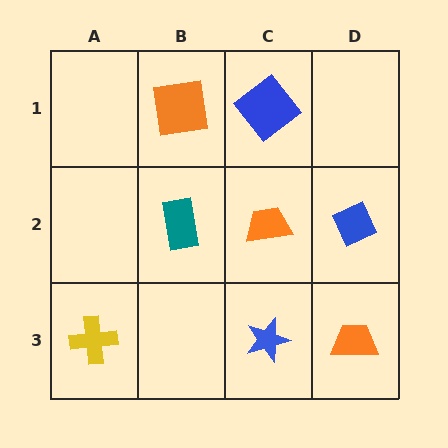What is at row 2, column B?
A teal rectangle.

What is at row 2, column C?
An orange trapezoid.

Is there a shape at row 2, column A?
No, that cell is empty.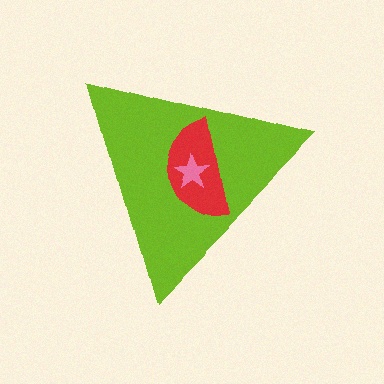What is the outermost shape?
The lime triangle.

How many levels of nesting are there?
3.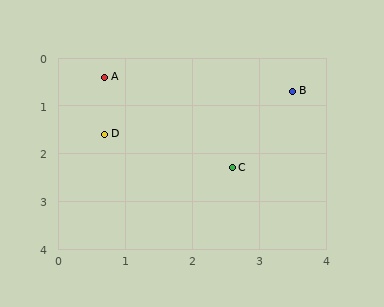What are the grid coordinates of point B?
Point B is at approximately (3.5, 0.7).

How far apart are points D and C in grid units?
Points D and C are about 2.0 grid units apart.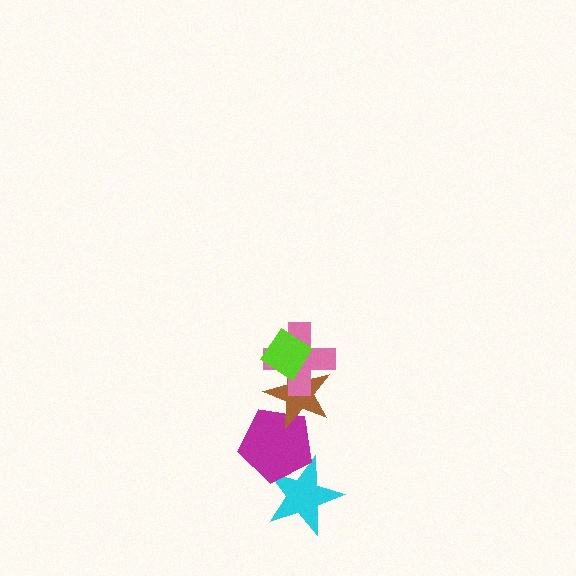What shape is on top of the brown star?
The pink cross is on top of the brown star.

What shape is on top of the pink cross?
The lime diamond is on top of the pink cross.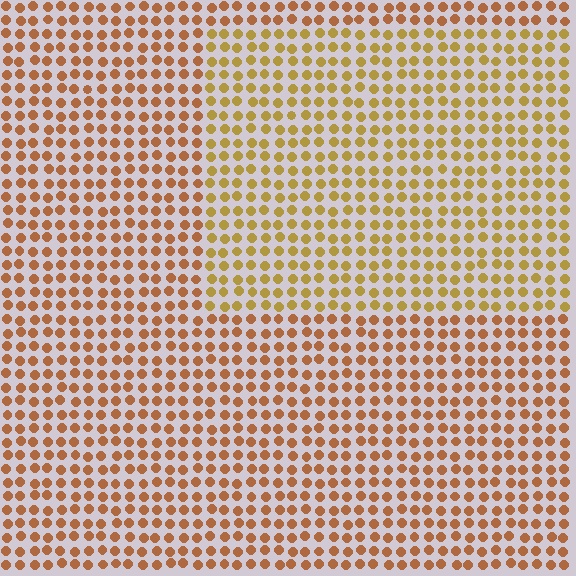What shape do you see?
I see a rectangle.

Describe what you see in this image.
The image is filled with small brown elements in a uniform arrangement. A rectangle-shaped region is visible where the elements are tinted to a slightly different hue, forming a subtle color boundary.